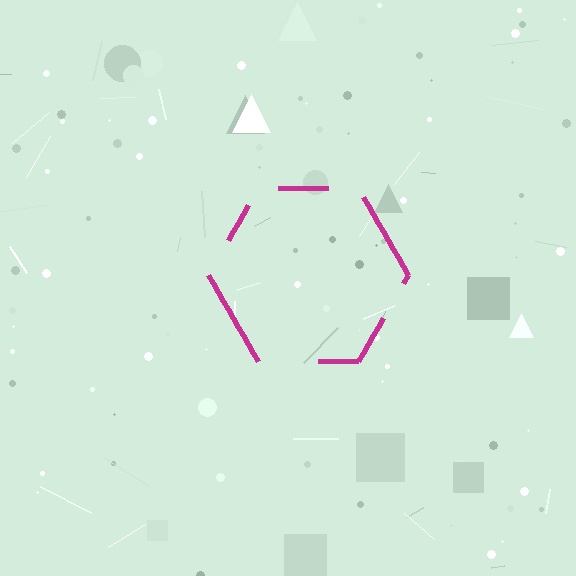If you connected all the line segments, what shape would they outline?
They would outline a hexagon.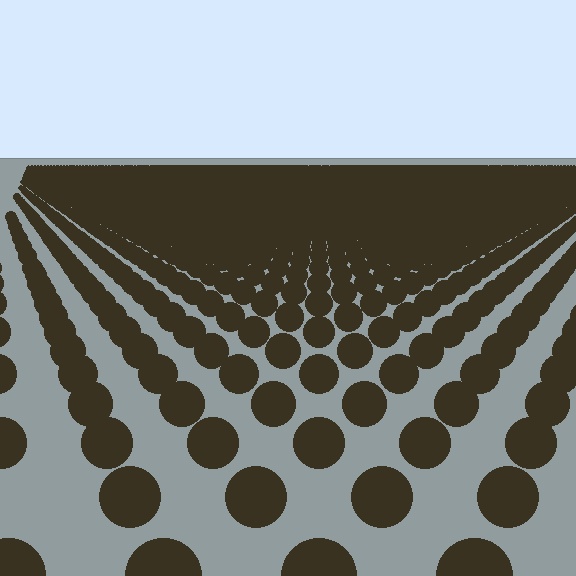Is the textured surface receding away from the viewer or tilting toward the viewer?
The surface is receding away from the viewer. Texture elements get smaller and denser toward the top.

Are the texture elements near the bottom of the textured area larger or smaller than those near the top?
Larger. Near the bottom, elements are closer to the viewer and appear at a bigger on-screen size.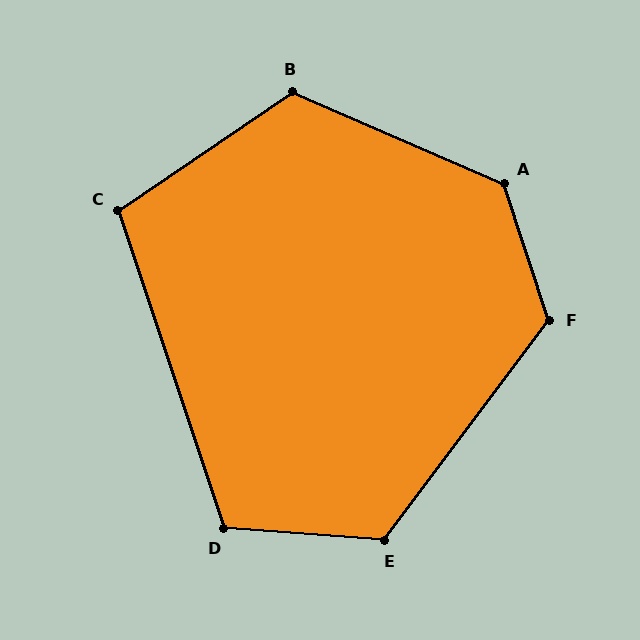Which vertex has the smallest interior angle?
C, at approximately 106 degrees.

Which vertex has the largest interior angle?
A, at approximately 131 degrees.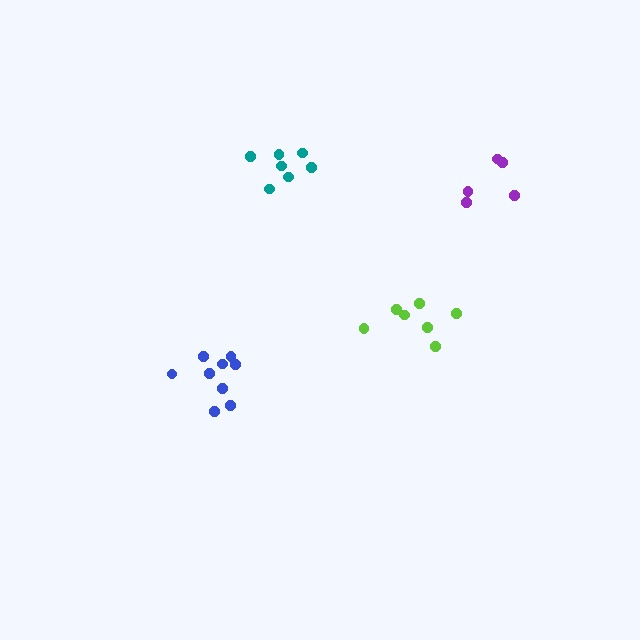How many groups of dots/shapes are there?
There are 4 groups.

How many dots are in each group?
Group 1: 5 dots, Group 2: 7 dots, Group 3: 7 dots, Group 4: 9 dots (28 total).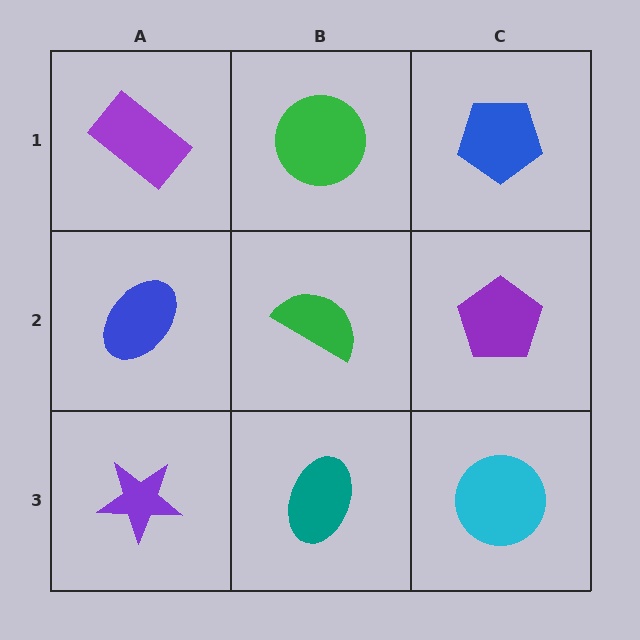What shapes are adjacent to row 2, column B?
A green circle (row 1, column B), a teal ellipse (row 3, column B), a blue ellipse (row 2, column A), a purple pentagon (row 2, column C).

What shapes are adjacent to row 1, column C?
A purple pentagon (row 2, column C), a green circle (row 1, column B).